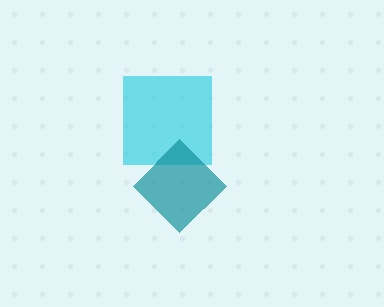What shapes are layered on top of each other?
The layered shapes are: a cyan square, a teal diamond.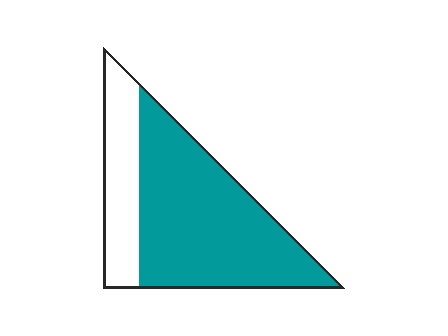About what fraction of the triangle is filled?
About three quarters (3/4).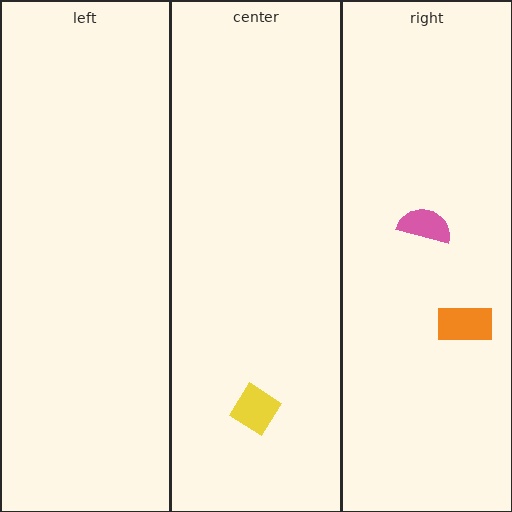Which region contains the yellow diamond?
The center region.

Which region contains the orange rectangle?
The right region.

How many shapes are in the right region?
2.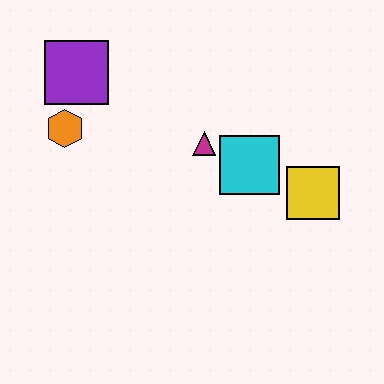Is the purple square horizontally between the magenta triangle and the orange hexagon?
Yes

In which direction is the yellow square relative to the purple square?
The yellow square is to the right of the purple square.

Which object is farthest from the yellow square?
The purple square is farthest from the yellow square.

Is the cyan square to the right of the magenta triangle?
Yes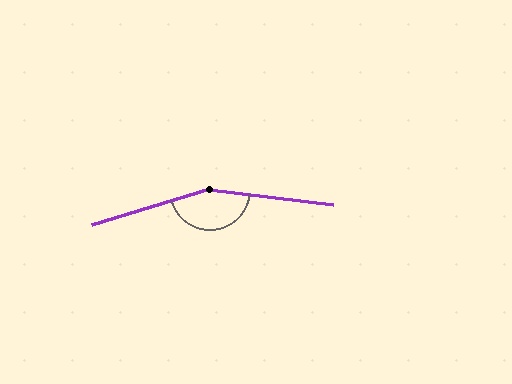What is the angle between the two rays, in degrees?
Approximately 156 degrees.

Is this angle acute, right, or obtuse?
It is obtuse.